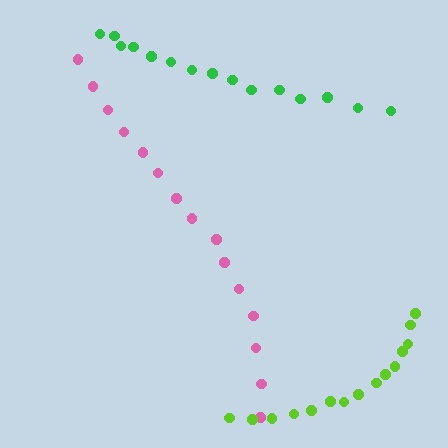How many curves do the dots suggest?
There are 3 distinct paths.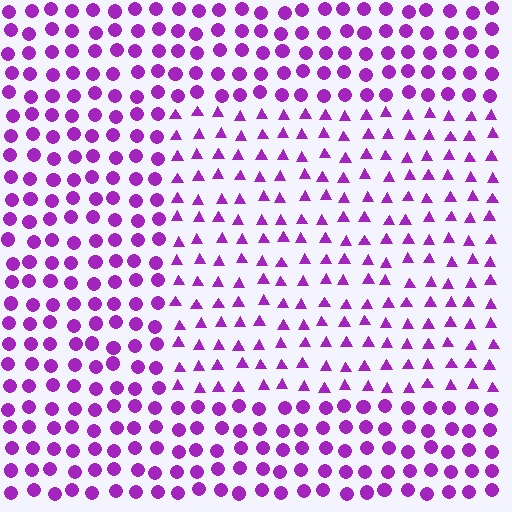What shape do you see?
I see a rectangle.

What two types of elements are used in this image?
The image uses triangles inside the rectangle region and circles outside it.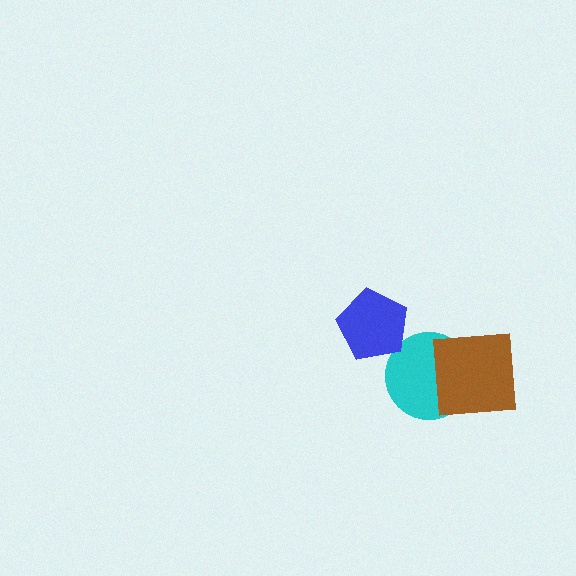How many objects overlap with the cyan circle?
1 object overlaps with the cyan circle.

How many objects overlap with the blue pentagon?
0 objects overlap with the blue pentagon.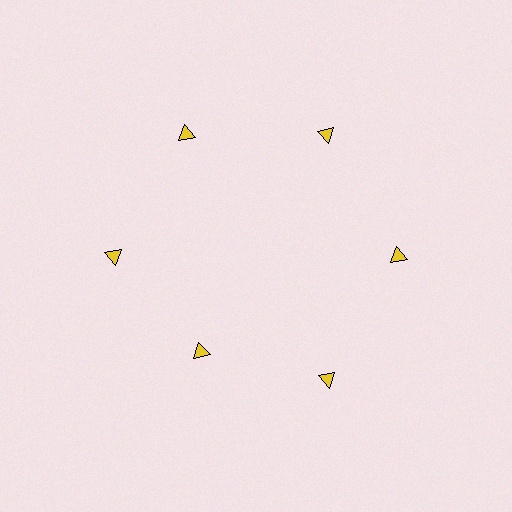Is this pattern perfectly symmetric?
No. The 6 yellow triangles are arranged in a ring, but one element near the 7 o'clock position is pulled inward toward the center, breaking the 6-fold rotational symmetry.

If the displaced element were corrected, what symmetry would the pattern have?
It would have 6-fold rotational symmetry — the pattern would map onto itself every 60 degrees.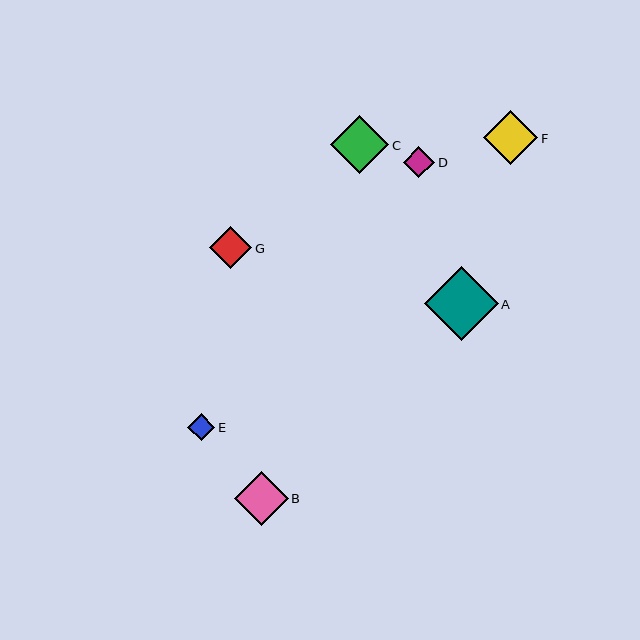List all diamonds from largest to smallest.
From largest to smallest: A, C, F, B, G, D, E.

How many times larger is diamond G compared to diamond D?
Diamond G is approximately 1.3 times the size of diamond D.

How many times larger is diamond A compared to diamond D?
Diamond A is approximately 2.4 times the size of diamond D.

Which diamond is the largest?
Diamond A is the largest with a size of approximately 74 pixels.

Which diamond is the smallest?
Diamond E is the smallest with a size of approximately 27 pixels.